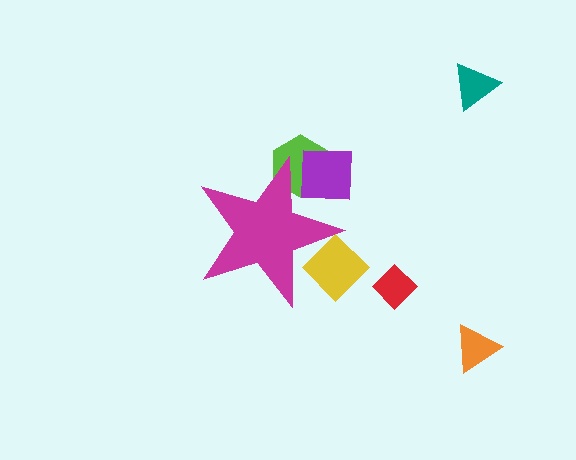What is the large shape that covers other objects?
A magenta star.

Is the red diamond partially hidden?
No, the red diamond is fully visible.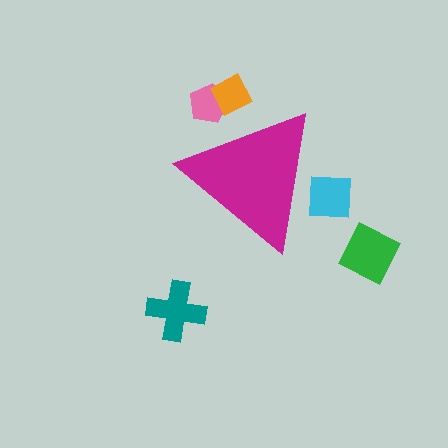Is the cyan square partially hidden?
Yes, the cyan square is partially hidden behind the magenta triangle.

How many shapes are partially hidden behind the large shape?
3 shapes are partially hidden.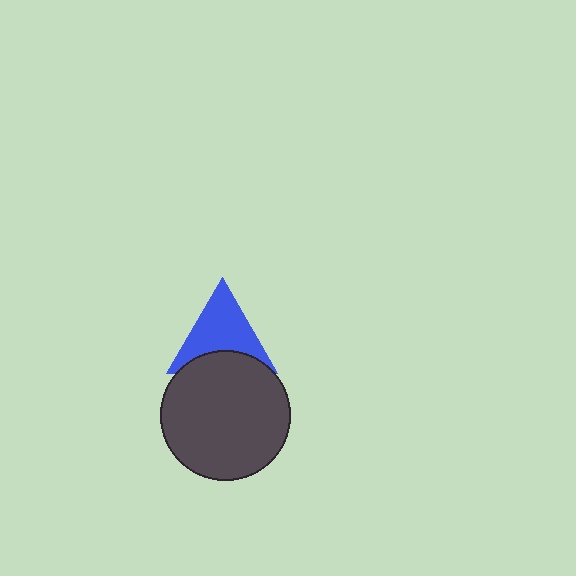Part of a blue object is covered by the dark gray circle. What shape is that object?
It is a triangle.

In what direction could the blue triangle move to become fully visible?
The blue triangle could move up. That would shift it out from behind the dark gray circle entirely.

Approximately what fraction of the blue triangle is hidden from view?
Roughly 30% of the blue triangle is hidden behind the dark gray circle.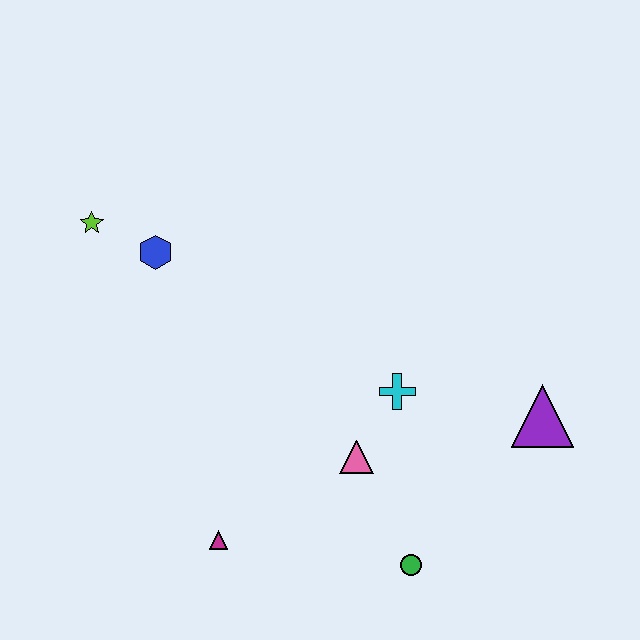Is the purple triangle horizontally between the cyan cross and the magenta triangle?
No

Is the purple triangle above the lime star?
No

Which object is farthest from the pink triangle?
The lime star is farthest from the pink triangle.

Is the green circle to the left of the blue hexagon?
No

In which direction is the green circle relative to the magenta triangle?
The green circle is to the right of the magenta triangle.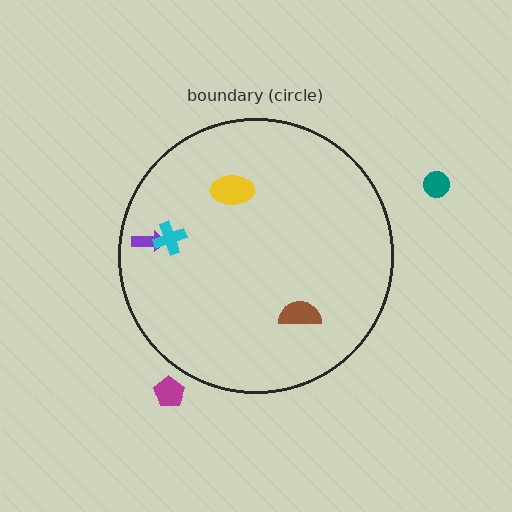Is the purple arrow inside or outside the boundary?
Inside.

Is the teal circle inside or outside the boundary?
Outside.